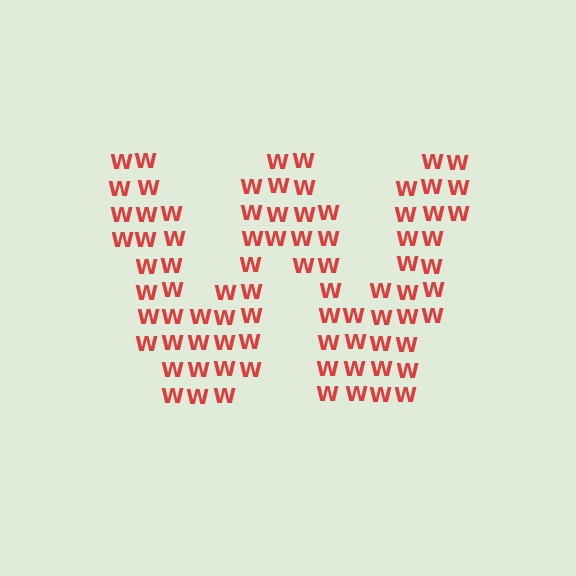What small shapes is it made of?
It is made of small letter W's.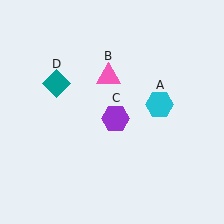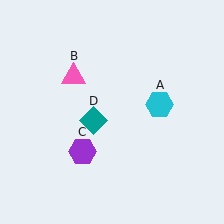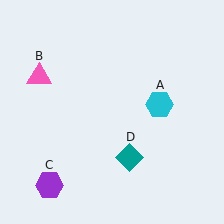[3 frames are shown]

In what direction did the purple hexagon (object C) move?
The purple hexagon (object C) moved down and to the left.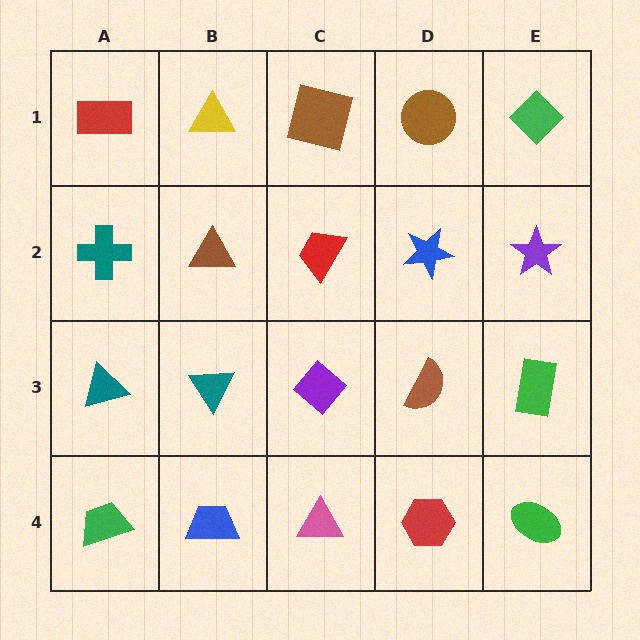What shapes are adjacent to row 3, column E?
A purple star (row 2, column E), a green ellipse (row 4, column E), a brown semicircle (row 3, column D).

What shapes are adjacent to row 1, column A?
A teal cross (row 2, column A), a yellow triangle (row 1, column B).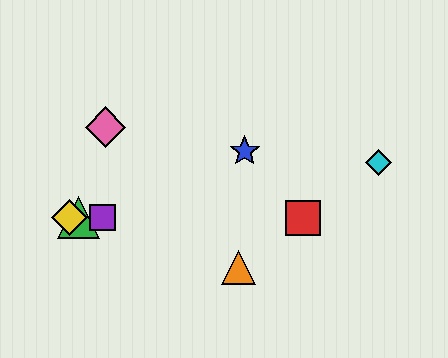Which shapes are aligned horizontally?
The red square, the green triangle, the yellow diamond, the purple square are aligned horizontally.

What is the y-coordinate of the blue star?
The blue star is at y≈151.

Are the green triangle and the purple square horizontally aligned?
Yes, both are at y≈218.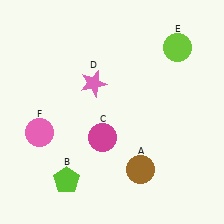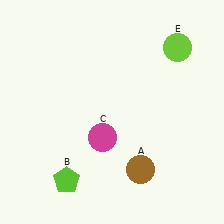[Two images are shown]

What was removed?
The pink star (D), the pink circle (F) were removed in Image 2.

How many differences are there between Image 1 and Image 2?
There are 2 differences between the two images.